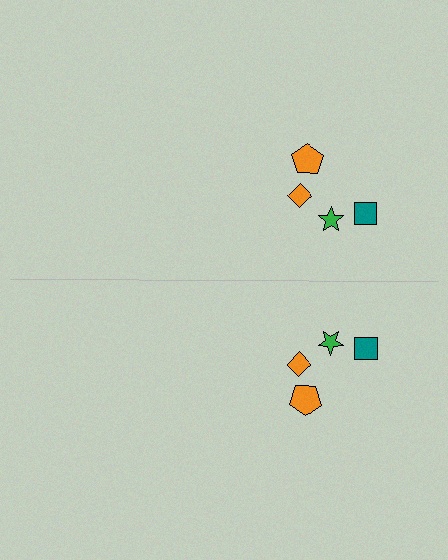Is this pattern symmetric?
Yes, this pattern has bilateral (reflection) symmetry.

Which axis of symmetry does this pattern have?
The pattern has a horizontal axis of symmetry running through the center of the image.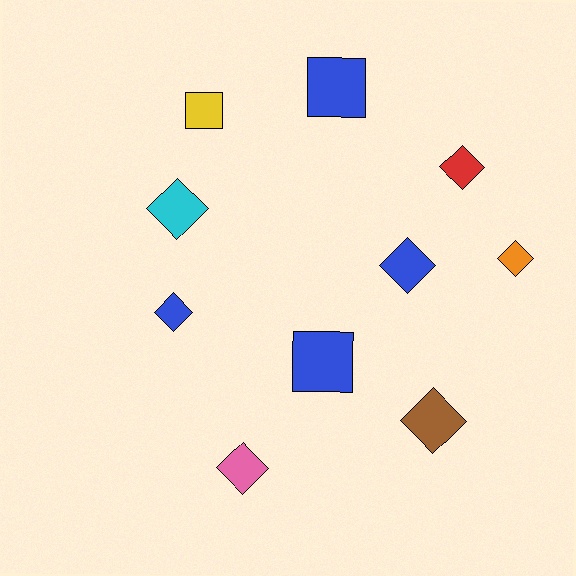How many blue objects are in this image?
There are 4 blue objects.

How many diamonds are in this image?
There are 7 diamonds.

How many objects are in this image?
There are 10 objects.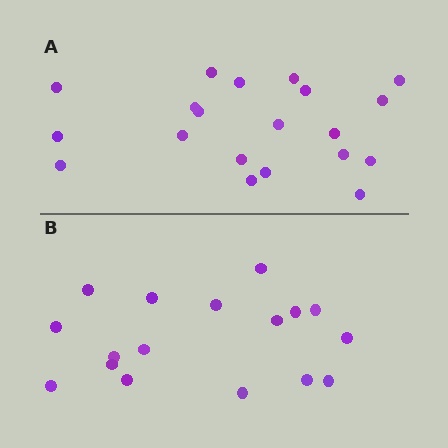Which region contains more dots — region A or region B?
Region A (the top region) has more dots.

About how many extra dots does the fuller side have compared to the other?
Region A has just a few more — roughly 2 or 3 more dots than region B.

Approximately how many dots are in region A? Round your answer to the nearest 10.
About 20 dots.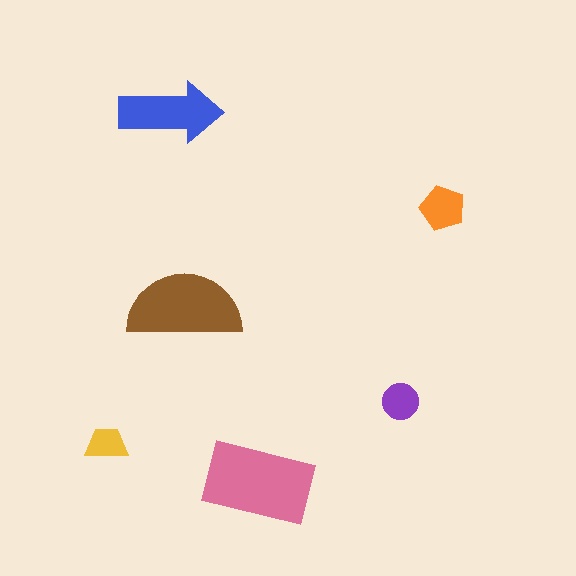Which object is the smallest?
The yellow trapezoid.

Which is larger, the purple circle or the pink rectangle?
The pink rectangle.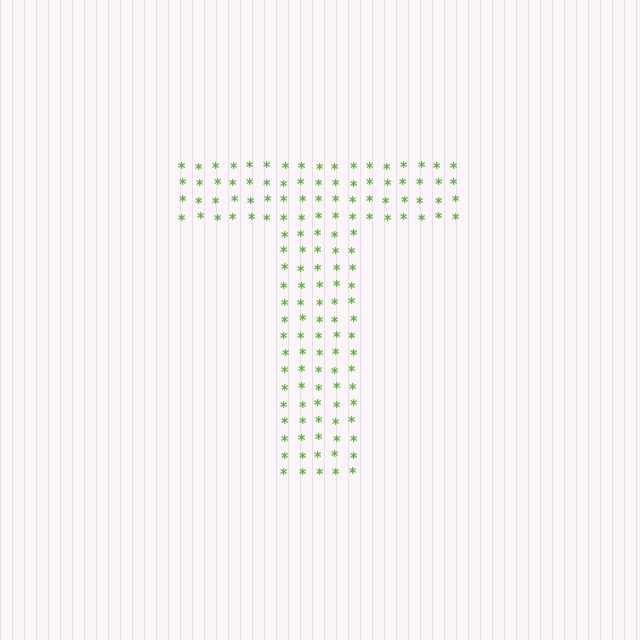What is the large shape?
The large shape is the letter T.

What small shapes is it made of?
It is made of small asterisks.